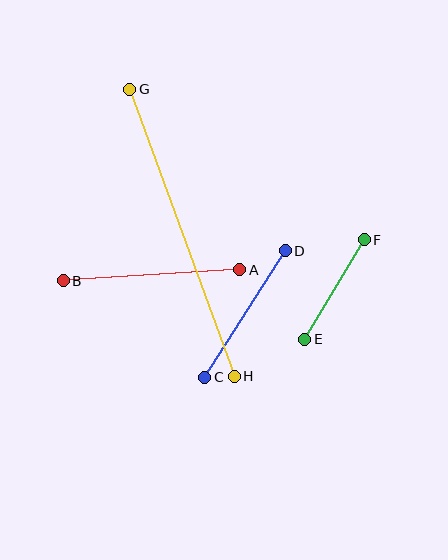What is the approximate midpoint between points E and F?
The midpoint is at approximately (334, 289) pixels.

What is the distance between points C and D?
The distance is approximately 150 pixels.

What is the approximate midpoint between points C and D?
The midpoint is at approximately (245, 314) pixels.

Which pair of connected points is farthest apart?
Points G and H are farthest apart.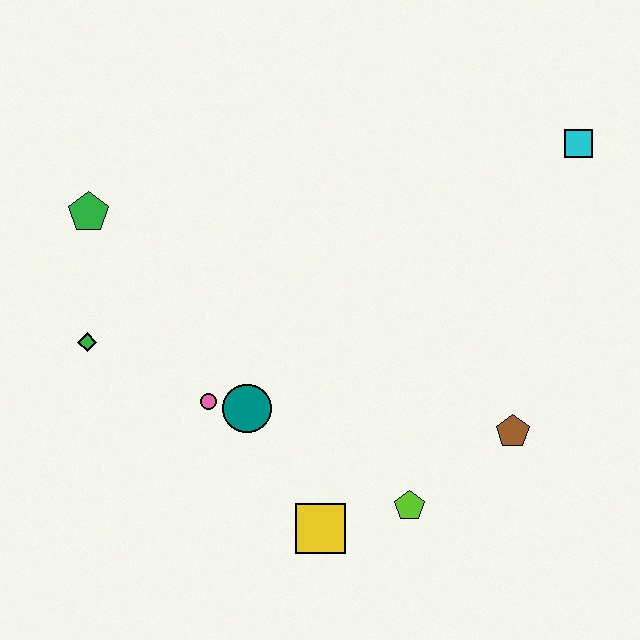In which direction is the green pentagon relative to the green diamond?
The green pentagon is above the green diamond.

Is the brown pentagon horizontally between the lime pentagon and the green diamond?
No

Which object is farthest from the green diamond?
The cyan square is farthest from the green diamond.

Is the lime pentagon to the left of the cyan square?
Yes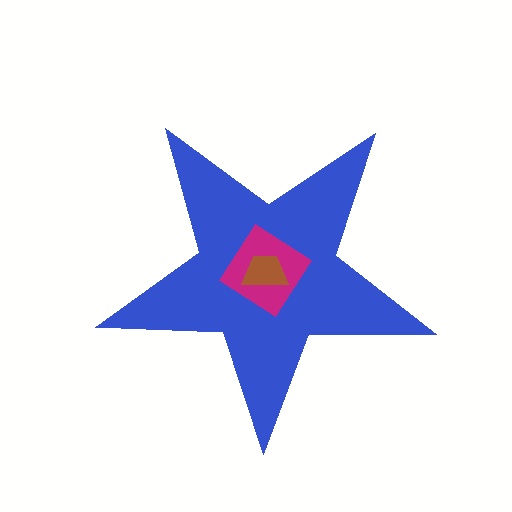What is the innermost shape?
The brown trapezoid.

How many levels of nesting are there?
3.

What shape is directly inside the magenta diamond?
The brown trapezoid.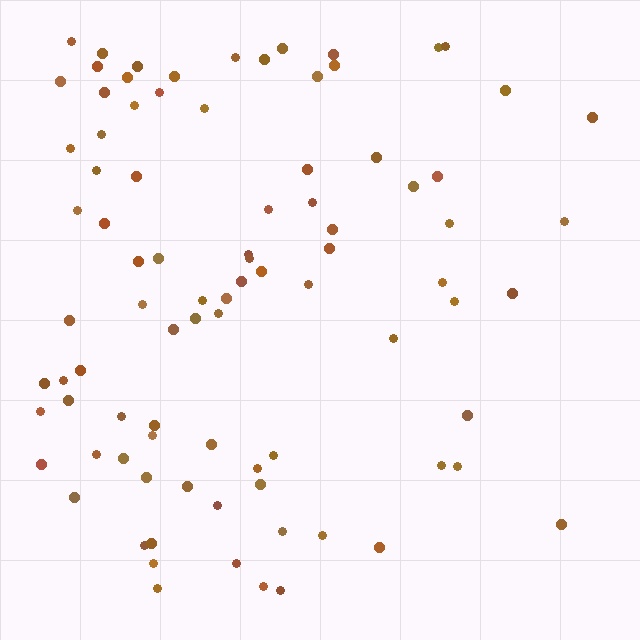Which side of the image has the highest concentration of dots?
The left.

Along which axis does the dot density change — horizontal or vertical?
Horizontal.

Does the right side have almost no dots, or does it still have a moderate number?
Still a moderate number, just noticeably fewer than the left.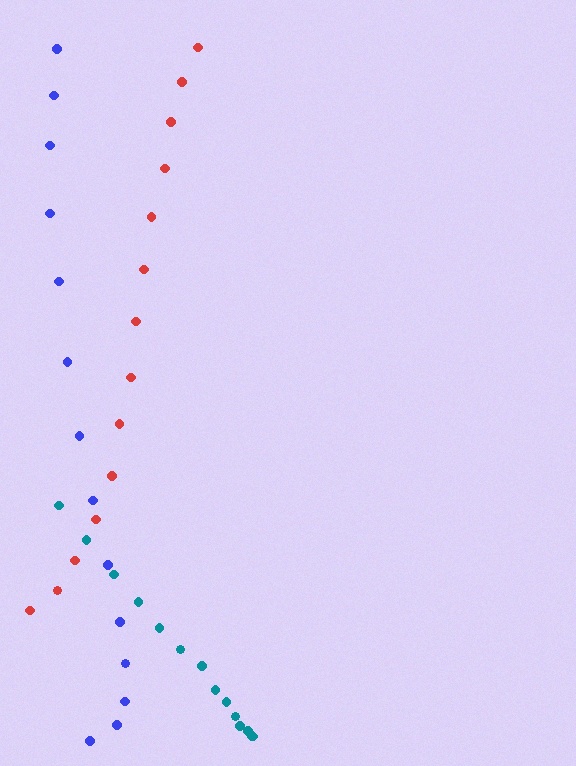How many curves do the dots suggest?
There are 3 distinct paths.